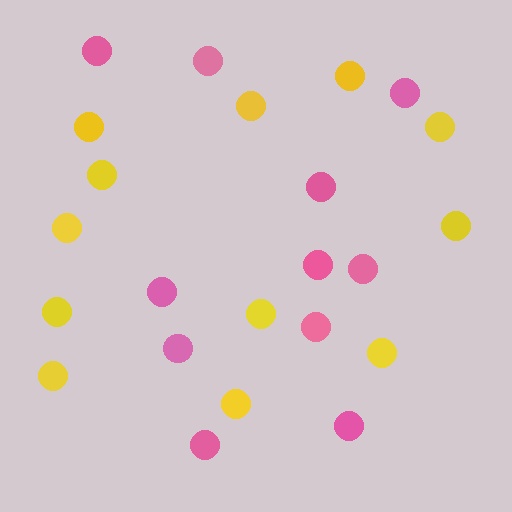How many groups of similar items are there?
There are 2 groups: one group of pink circles (11) and one group of yellow circles (12).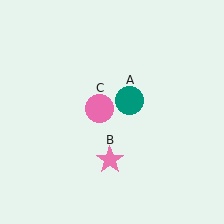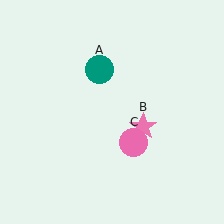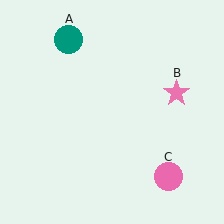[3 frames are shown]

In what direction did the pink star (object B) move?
The pink star (object B) moved up and to the right.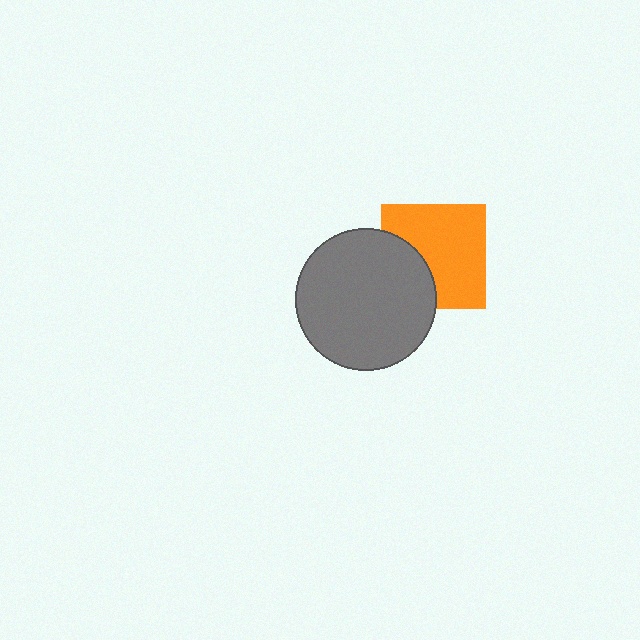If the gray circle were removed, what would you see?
You would see the complete orange square.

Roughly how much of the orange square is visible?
Most of it is visible (roughly 69%).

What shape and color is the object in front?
The object in front is a gray circle.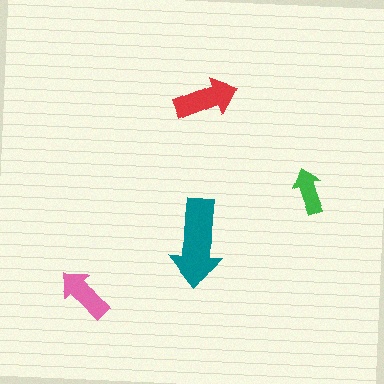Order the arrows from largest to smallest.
the teal one, the red one, the pink one, the green one.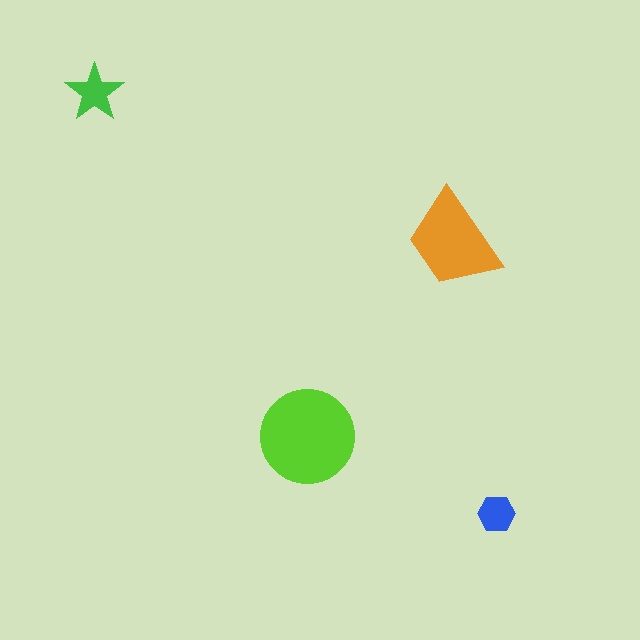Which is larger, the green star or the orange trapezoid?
The orange trapezoid.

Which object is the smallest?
The blue hexagon.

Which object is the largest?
The lime circle.